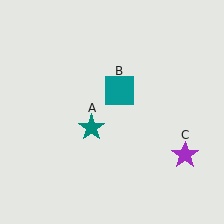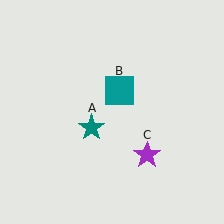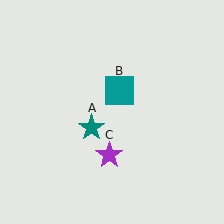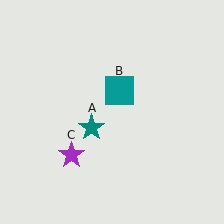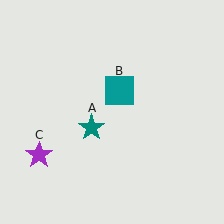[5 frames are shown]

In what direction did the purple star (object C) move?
The purple star (object C) moved left.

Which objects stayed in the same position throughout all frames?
Teal star (object A) and teal square (object B) remained stationary.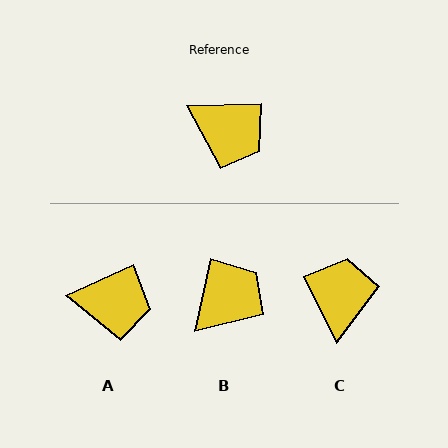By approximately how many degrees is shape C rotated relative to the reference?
Approximately 115 degrees counter-clockwise.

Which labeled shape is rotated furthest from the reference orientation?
C, about 115 degrees away.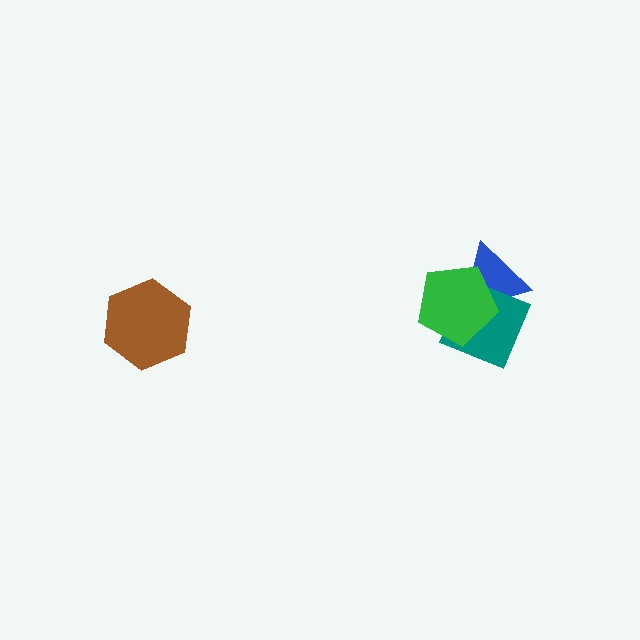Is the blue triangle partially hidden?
Yes, it is partially covered by another shape.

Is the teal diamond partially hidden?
Yes, it is partially covered by another shape.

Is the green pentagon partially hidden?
No, no other shape covers it.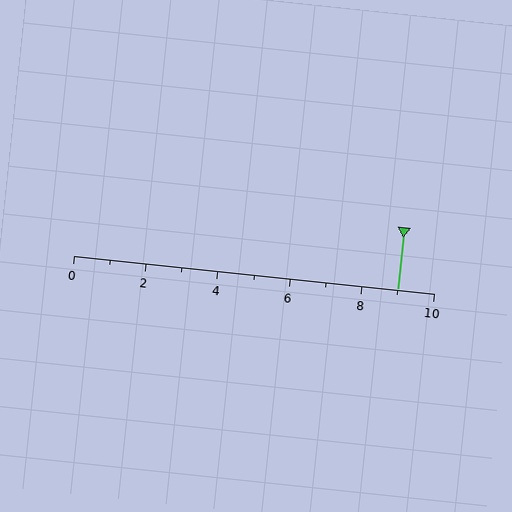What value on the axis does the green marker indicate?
The marker indicates approximately 9.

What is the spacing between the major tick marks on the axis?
The major ticks are spaced 2 apart.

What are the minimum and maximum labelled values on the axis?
The axis runs from 0 to 10.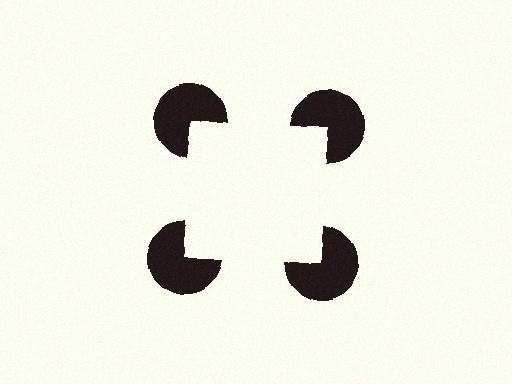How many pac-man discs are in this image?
There are 4 — one at each vertex of the illusory square.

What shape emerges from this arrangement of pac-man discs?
An illusory square — its edges are inferred from the aligned wedge cuts in the pac-man discs, not physically drawn.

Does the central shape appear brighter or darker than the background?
It typically appears slightly brighter than the background, even though no actual brightness change is drawn.